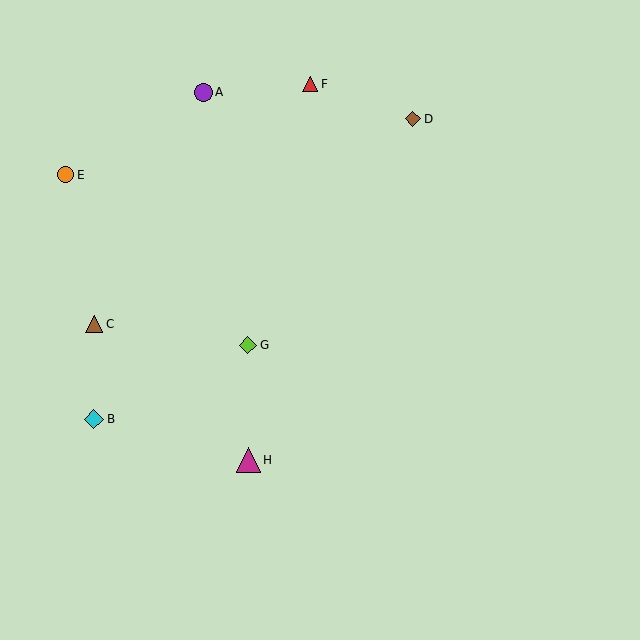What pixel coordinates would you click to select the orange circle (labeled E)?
Click at (66, 175) to select the orange circle E.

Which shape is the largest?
The magenta triangle (labeled H) is the largest.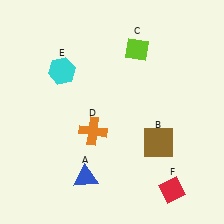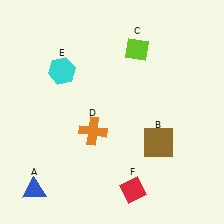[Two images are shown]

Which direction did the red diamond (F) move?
The red diamond (F) moved left.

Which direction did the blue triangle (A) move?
The blue triangle (A) moved left.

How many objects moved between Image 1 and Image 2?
2 objects moved between the two images.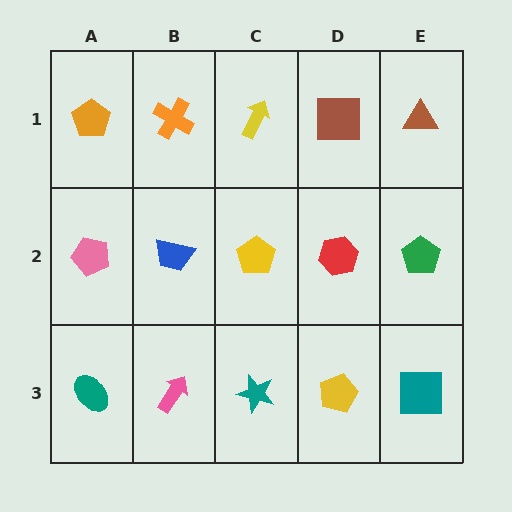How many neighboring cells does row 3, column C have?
3.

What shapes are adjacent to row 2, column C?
A yellow arrow (row 1, column C), a teal star (row 3, column C), a blue trapezoid (row 2, column B), a red hexagon (row 2, column D).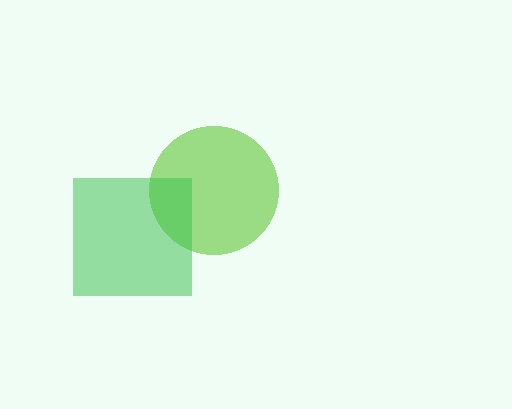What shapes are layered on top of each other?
The layered shapes are: a lime circle, a green square.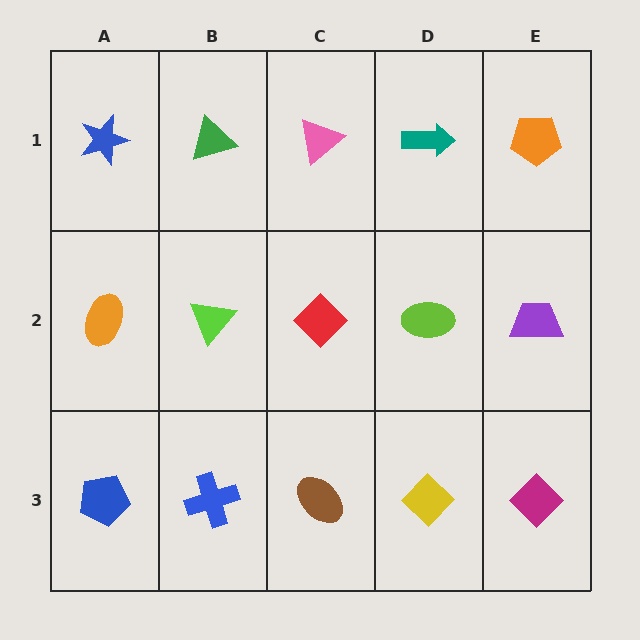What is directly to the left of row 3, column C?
A blue cross.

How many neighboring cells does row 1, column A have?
2.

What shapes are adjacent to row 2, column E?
An orange pentagon (row 1, column E), a magenta diamond (row 3, column E), a lime ellipse (row 2, column D).